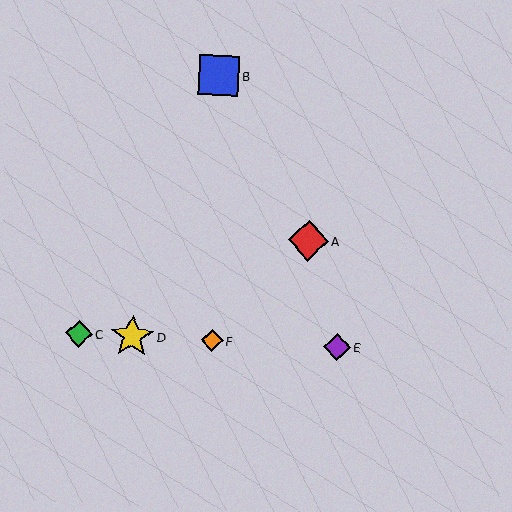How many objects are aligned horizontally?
4 objects (C, D, E, F) are aligned horizontally.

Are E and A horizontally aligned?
No, E is at y≈347 and A is at y≈241.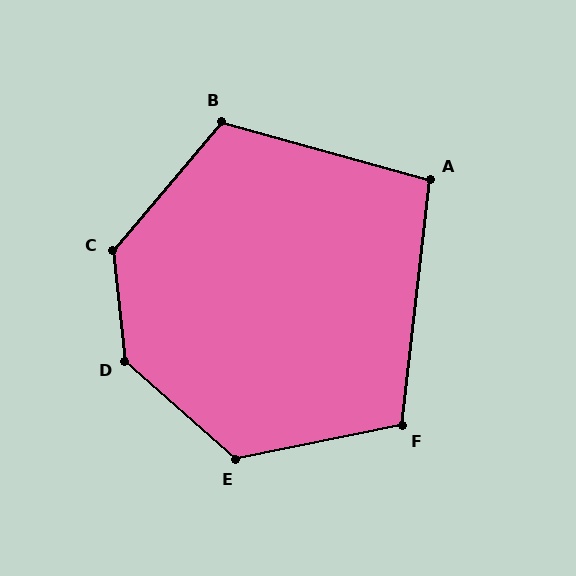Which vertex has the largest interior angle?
D, at approximately 138 degrees.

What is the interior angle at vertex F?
Approximately 108 degrees (obtuse).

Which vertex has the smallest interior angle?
A, at approximately 99 degrees.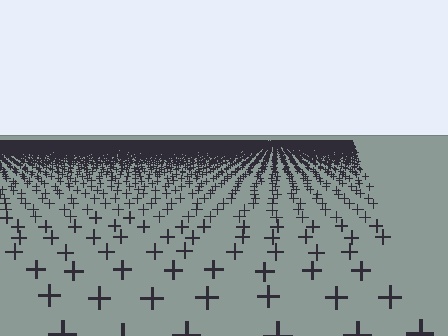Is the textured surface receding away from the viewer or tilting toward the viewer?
The surface is receding away from the viewer. Texture elements get smaller and denser toward the top.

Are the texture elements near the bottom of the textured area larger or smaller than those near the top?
Larger. Near the bottom, elements are closer to the viewer and appear at a bigger on-screen size.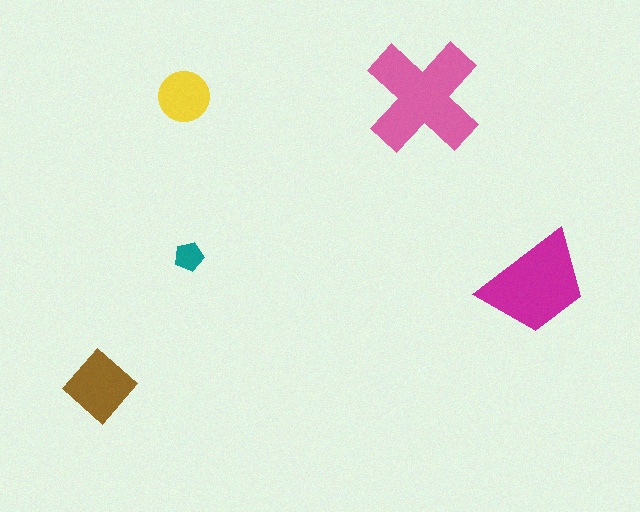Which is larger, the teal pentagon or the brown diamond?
The brown diamond.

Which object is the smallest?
The teal pentagon.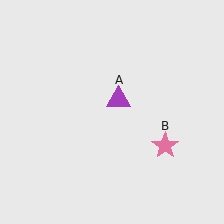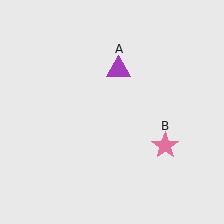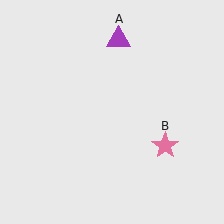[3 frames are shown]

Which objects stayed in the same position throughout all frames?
Pink star (object B) remained stationary.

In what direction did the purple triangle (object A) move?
The purple triangle (object A) moved up.